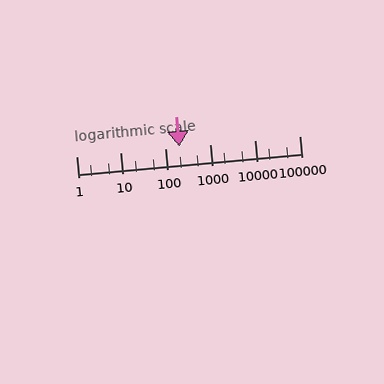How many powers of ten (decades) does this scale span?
The scale spans 5 decades, from 1 to 100000.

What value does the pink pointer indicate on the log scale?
The pointer indicates approximately 200.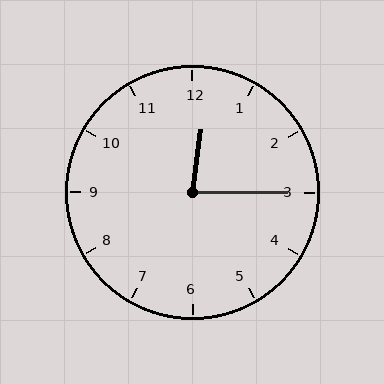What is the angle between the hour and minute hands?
Approximately 82 degrees.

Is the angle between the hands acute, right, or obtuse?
It is acute.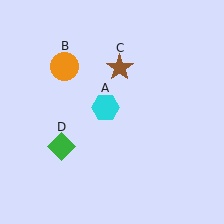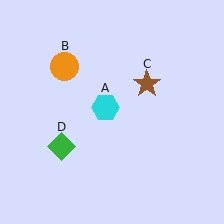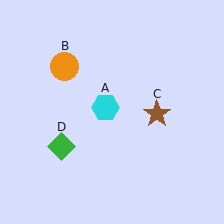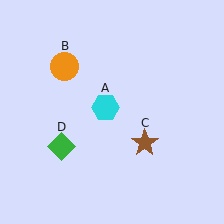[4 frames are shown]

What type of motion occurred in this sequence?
The brown star (object C) rotated clockwise around the center of the scene.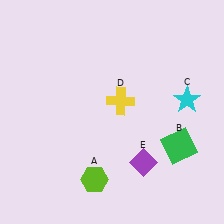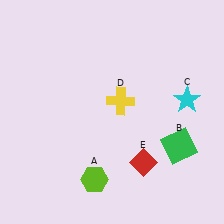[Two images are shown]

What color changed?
The diamond (E) changed from purple in Image 1 to red in Image 2.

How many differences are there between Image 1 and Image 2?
There is 1 difference between the two images.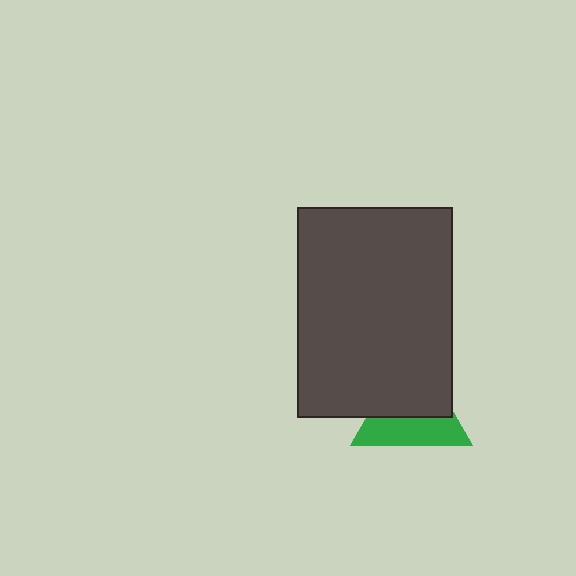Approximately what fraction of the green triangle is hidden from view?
Roughly 54% of the green triangle is hidden behind the dark gray rectangle.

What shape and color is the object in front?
The object in front is a dark gray rectangle.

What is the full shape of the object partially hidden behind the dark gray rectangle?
The partially hidden object is a green triangle.